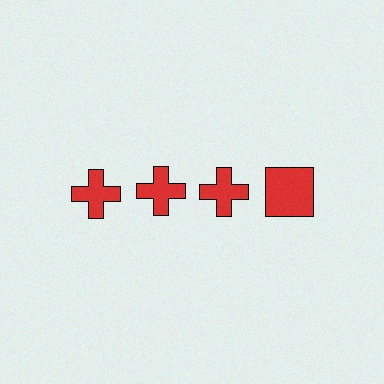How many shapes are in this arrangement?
There are 4 shapes arranged in a grid pattern.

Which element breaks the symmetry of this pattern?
The red square in the top row, second from right column breaks the symmetry. All other shapes are red crosses.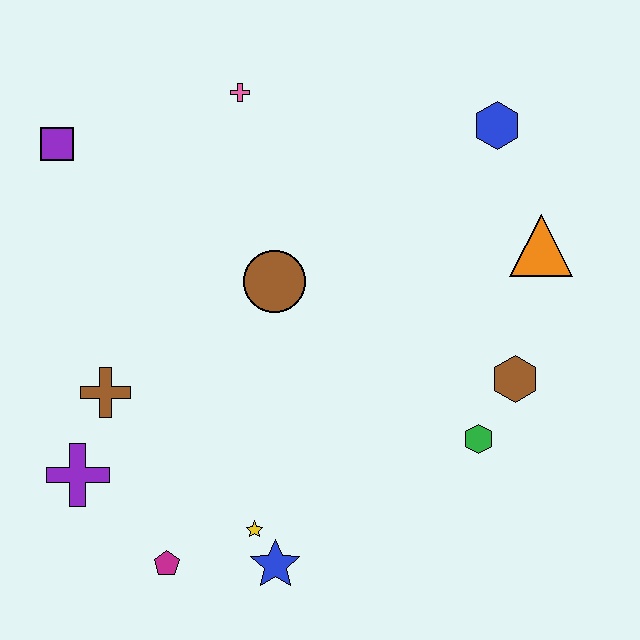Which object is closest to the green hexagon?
The brown hexagon is closest to the green hexagon.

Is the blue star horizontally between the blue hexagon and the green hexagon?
No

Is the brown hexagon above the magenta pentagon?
Yes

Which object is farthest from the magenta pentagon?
The blue hexagon is farthest from the magenta pentagon.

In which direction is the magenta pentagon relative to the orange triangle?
The magenta pentagon is to the left of the orange triangle.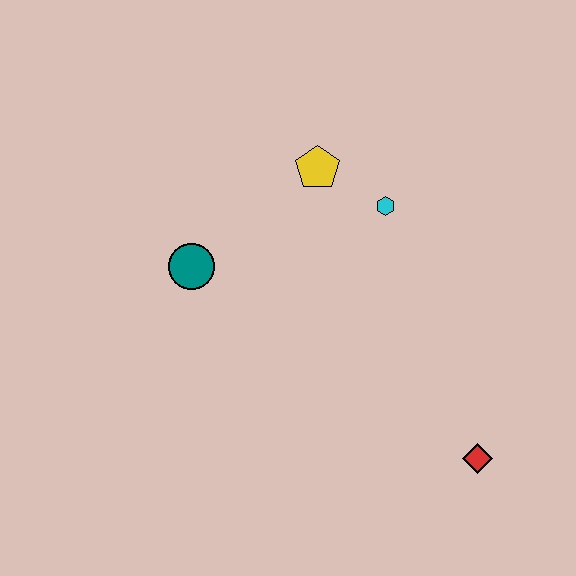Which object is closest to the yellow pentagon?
The cyan hexagon is closest to the yellow pentagon.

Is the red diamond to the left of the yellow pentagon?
No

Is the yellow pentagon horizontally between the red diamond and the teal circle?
Yes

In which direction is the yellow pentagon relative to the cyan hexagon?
The yellow pentagon is to the left of the cyan hexagon.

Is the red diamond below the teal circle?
Yes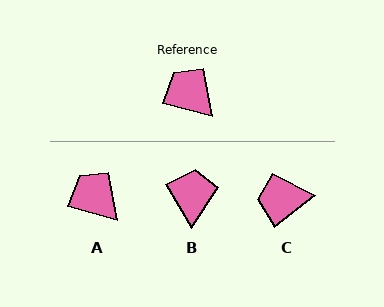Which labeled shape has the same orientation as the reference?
A.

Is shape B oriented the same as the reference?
No, it is off by about 44 degrees.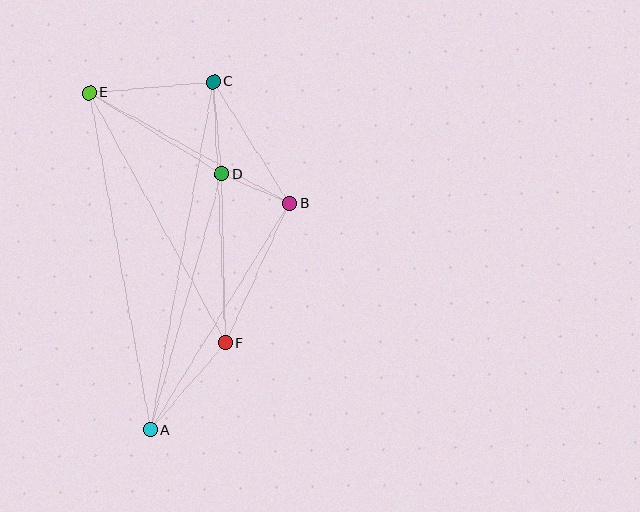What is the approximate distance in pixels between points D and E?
The distance between D and E is approximately 155 pixels.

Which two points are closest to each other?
Points B and D are closest to each other.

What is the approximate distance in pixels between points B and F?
The distance between B and F is approximately 154 pixels.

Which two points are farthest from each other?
Points A and C are farthest from each other.